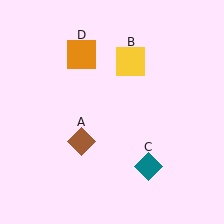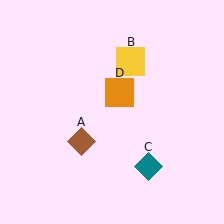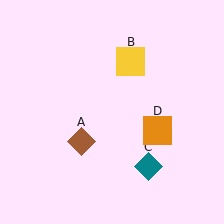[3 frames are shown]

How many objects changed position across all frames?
1 object changed position: orange square (object D).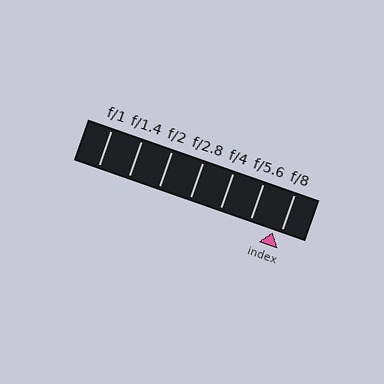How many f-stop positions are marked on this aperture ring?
There are 7 f-stop positions marked.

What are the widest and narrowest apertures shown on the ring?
The widest aperture shown is f/1 and the narrowest is f/8.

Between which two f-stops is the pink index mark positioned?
The index mark is between f/5.6 and f/8.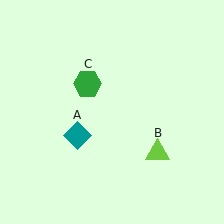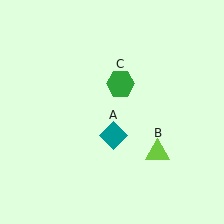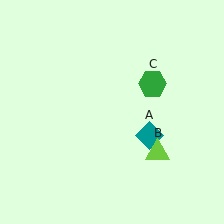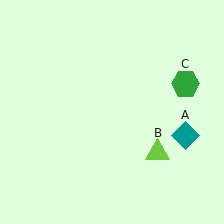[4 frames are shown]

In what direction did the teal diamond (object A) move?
The teal diamond (object A) moved right.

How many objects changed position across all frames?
2 objects changed position: teal diamond (object A), green hexagon (object C).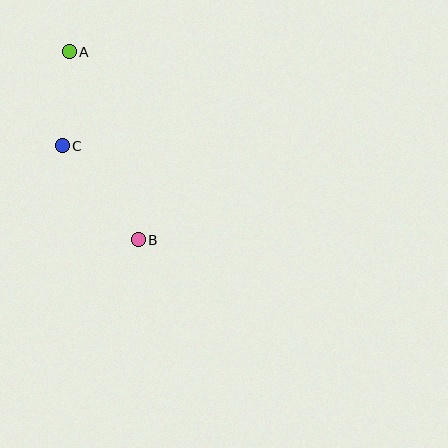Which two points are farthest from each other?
Points A and B are farthest from each other.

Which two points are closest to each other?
Points A and C are closest to each other.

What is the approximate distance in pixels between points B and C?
The distance between B and C is approximately 121 pixels.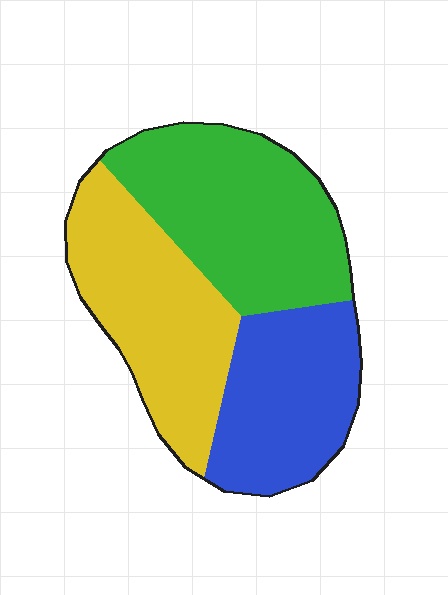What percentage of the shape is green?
Green takes up between a quarter and a half of the shape.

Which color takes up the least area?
Blue, at roughly 30%.